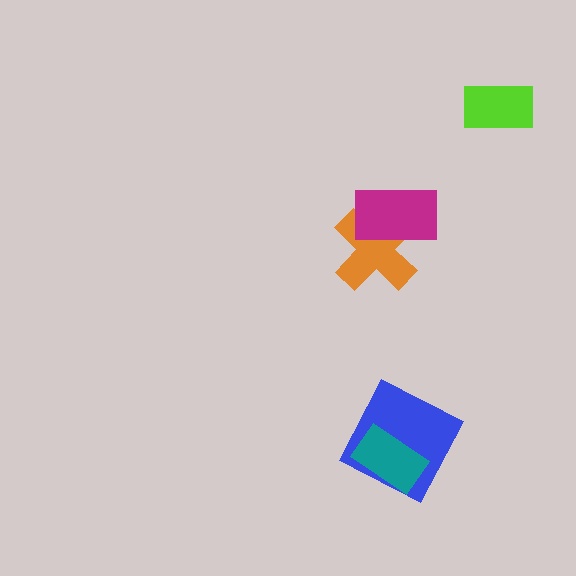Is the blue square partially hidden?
Yes, it is partially covered by another shape.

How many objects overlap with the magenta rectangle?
1 object overlaps with the magenta rectangle.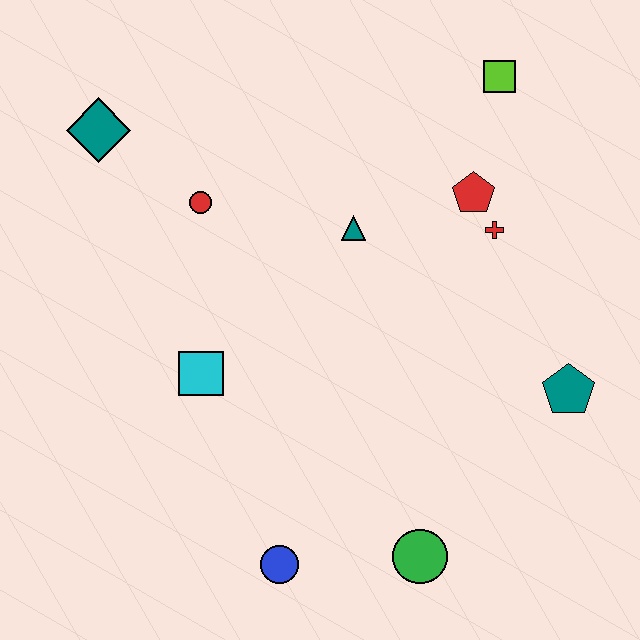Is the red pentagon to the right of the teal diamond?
Yes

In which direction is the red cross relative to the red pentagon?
The red cross is below the red pentagon.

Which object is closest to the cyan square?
The red circle is closest to the cyan square.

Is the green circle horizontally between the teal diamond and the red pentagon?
Yes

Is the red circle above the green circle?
Yes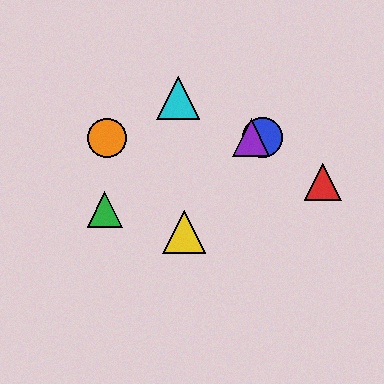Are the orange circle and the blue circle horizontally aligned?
Yes, both are at y≈138.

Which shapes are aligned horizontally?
The blue circle, the purple triangle, the orange circle are aligned horizontally.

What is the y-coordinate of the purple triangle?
The purple triangle is at y≈138.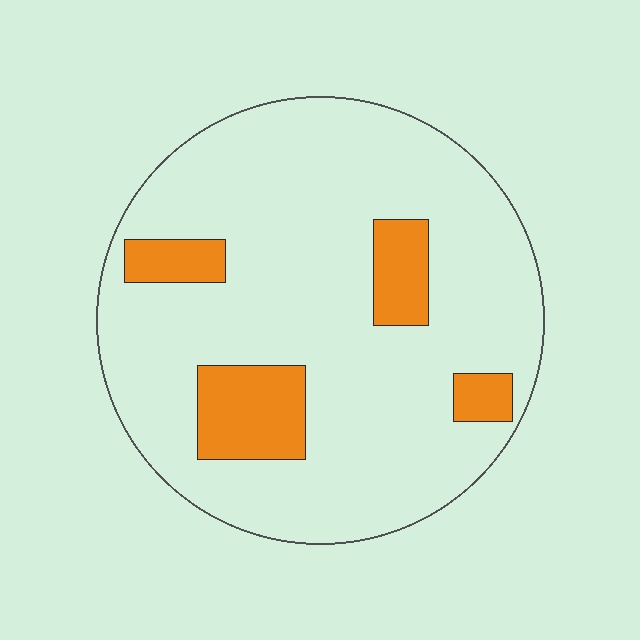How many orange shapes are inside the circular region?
4.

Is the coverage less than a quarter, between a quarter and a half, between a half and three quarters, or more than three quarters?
Less than a quarter.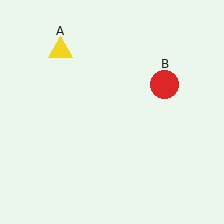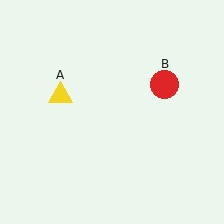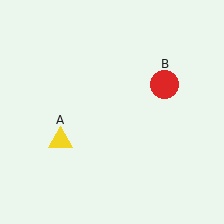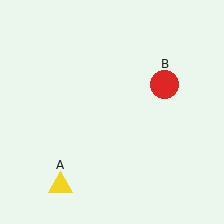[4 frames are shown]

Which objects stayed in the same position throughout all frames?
Red circle (object B) remained stationary.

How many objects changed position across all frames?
1 object changed position: yellow triangle (object A).